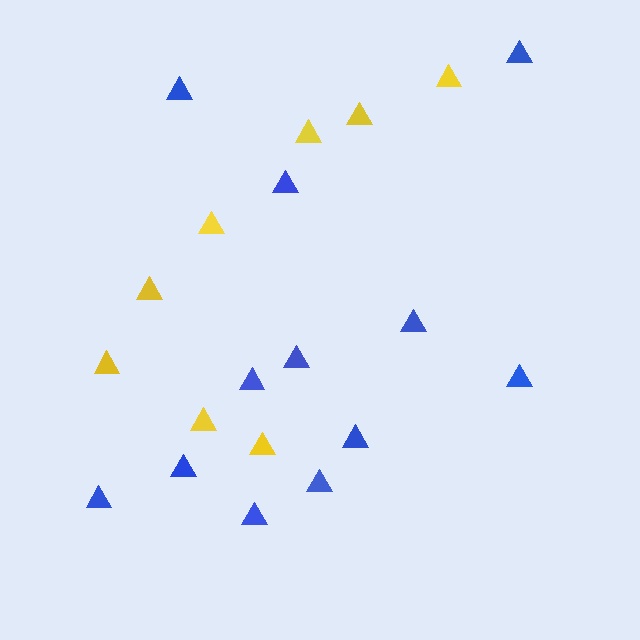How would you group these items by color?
There are 2 groups: one group of blue triangles (12) and one group of yellow triangles (8).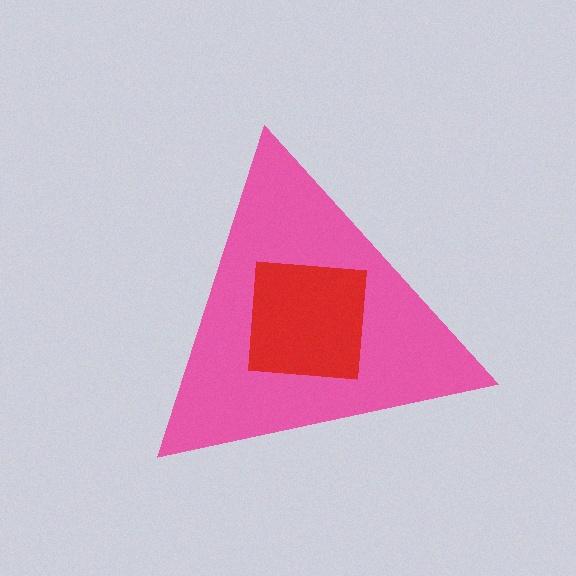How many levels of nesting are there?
2.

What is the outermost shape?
The pink triangle.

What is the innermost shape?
The red square.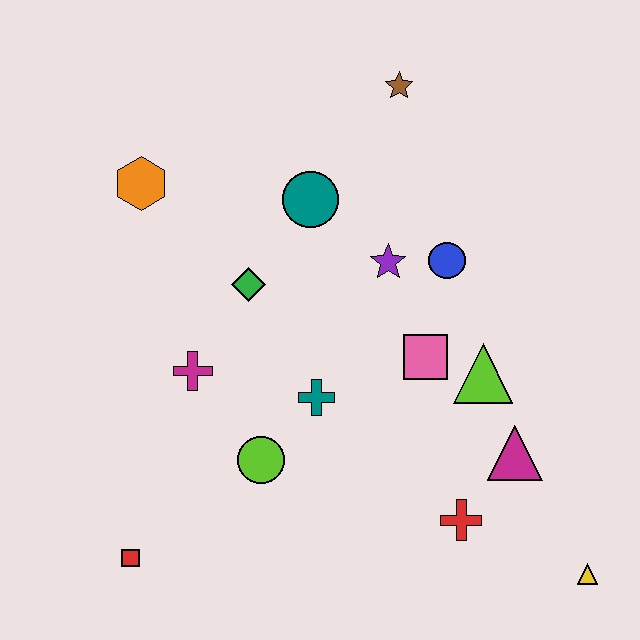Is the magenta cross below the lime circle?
No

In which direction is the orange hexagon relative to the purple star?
The orange hexagon is to the left of the purple star.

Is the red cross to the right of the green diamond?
Yes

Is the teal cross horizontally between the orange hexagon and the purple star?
Yes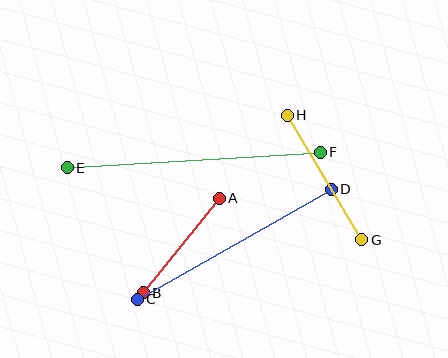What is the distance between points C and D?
The distance is approximately 223 pixels.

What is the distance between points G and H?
The distance is approximately 145 pixels.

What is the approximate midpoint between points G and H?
The midpoint is at approximately (324, 177) pixels.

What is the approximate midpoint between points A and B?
The midpoint is at approximately (181, 245) pixels.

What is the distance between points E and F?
The distance is approximately 254 pixels.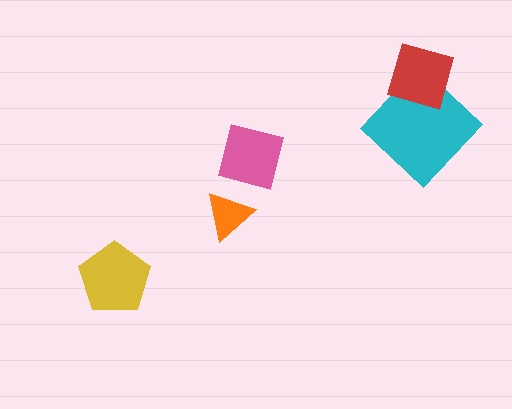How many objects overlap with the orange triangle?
0 objects overlap with the orange triangle.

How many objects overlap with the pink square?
0 objects overlap with the pink square.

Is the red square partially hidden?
No, no other shape covers it.